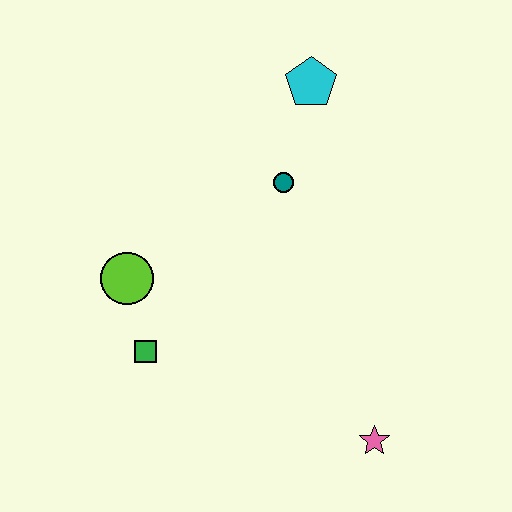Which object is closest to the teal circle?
The cyan pentagon is closest to the teal circle.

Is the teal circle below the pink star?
No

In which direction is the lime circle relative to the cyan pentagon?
The lime circle is below the cyan pentagon.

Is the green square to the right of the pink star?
No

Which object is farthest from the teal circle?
The pink star is farthest from the teal circle.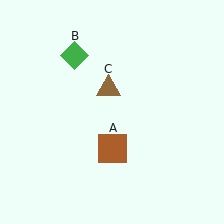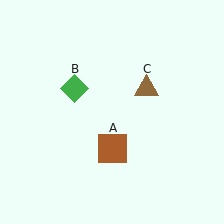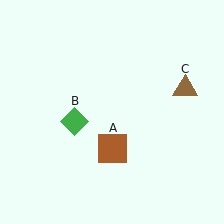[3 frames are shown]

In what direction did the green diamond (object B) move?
The green diamond (object B) moved down.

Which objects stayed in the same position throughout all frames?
Brown square (object A) remained stationary.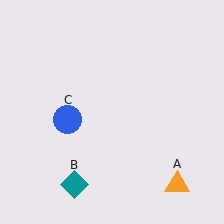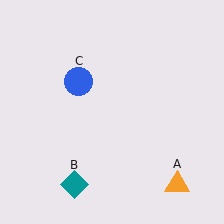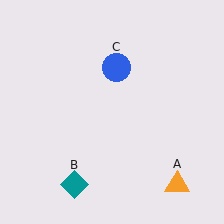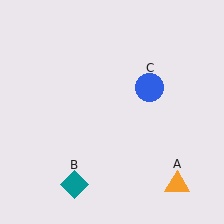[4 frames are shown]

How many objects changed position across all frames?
1 object changed position: blue circle (object C).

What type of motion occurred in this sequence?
The blue circle (object C) rotated clockwise around the center of the scene.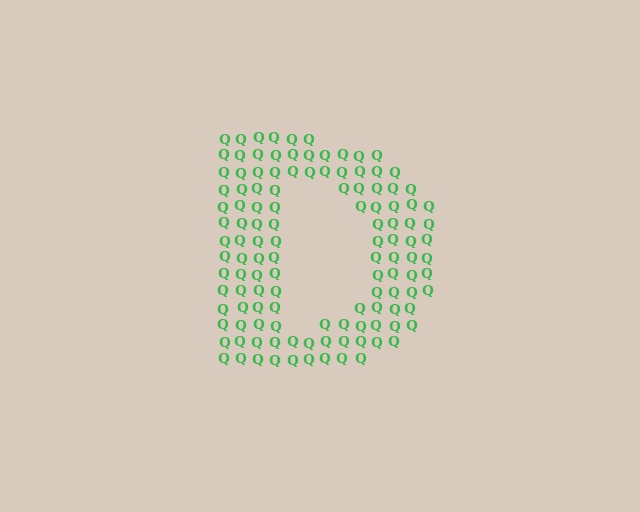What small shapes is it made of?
It is made of small letter Q's.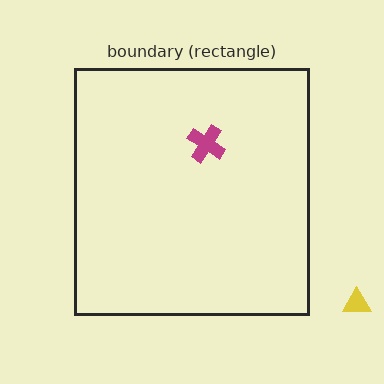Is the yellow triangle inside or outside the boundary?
Outside.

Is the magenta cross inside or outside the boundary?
Inside.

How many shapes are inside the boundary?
1 inside, 1 outside.